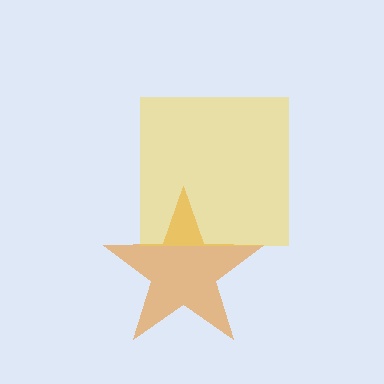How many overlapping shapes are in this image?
There are 2 overlapping shapes in the image.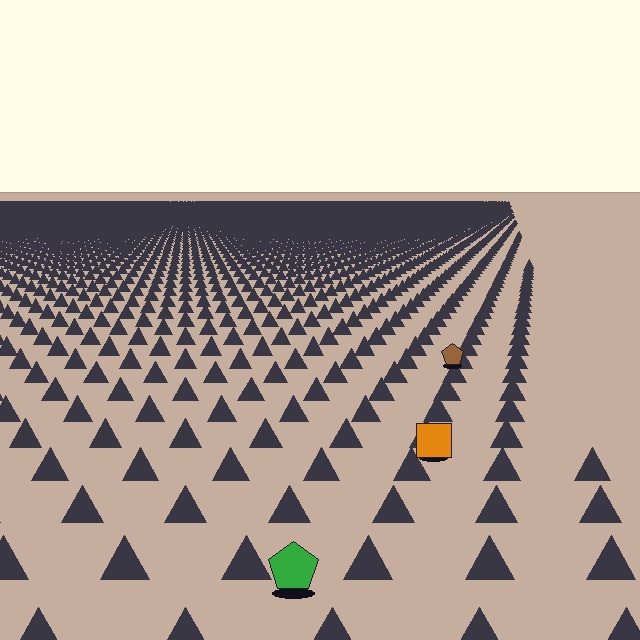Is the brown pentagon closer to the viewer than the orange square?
No. The orange square is closer — you can tell from the texture gradient: the ground texture is coarser near it.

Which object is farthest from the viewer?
The brown pentagon is farthest from the viewer. It appears smaller and the ground texture around it is denser.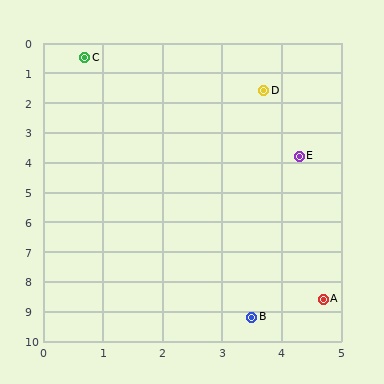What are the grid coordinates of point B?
Point B is at approximately (3.5, 9.2).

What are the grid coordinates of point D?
Point D is at approximately (3.7, 1.6).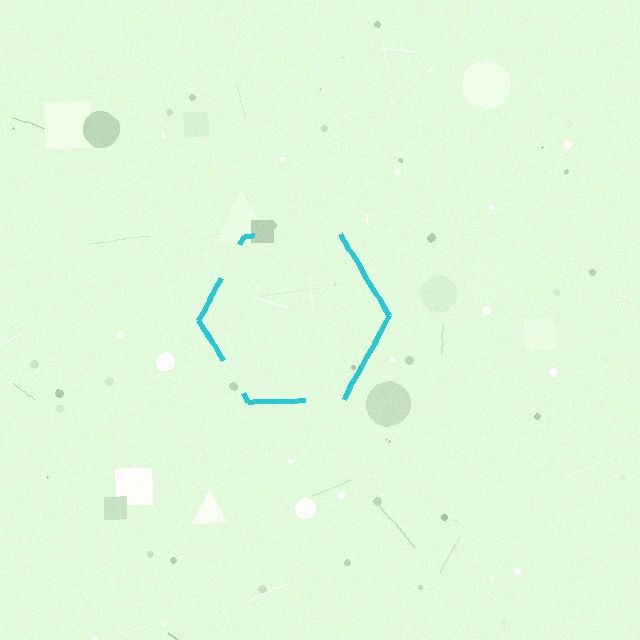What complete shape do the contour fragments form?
The contour fragments form a hexagon.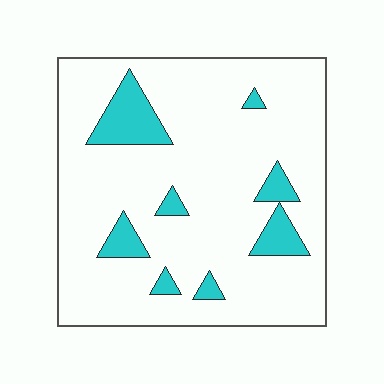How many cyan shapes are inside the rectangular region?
8.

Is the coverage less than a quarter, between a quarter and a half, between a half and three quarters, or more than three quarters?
Less than a quarter.